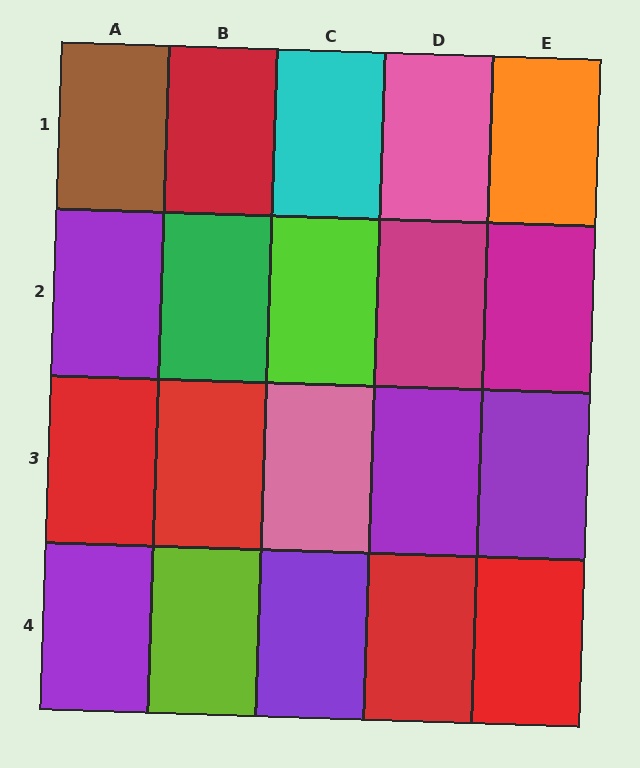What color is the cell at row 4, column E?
Red.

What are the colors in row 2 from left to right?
Purple, green, lime, magenta, magenta.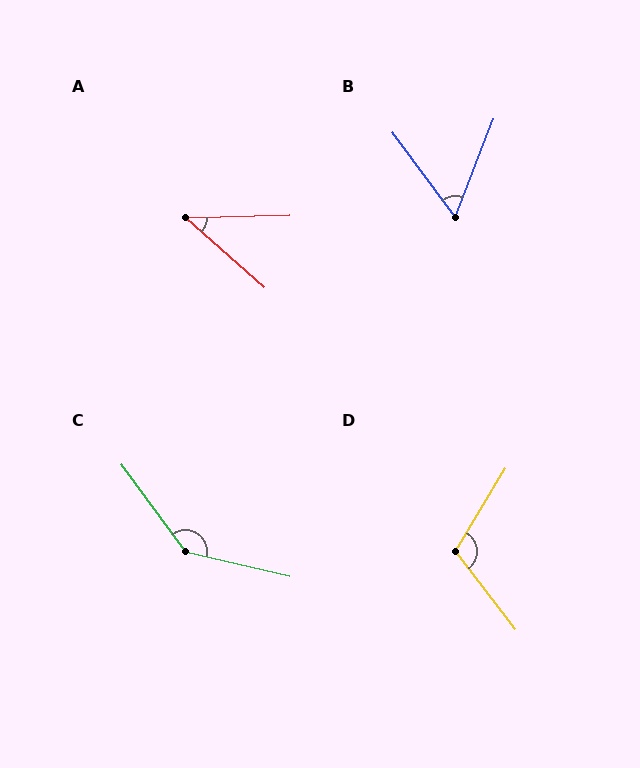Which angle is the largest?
C, at approximately 140 degrees.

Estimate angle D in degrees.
Approximately 111 degrees.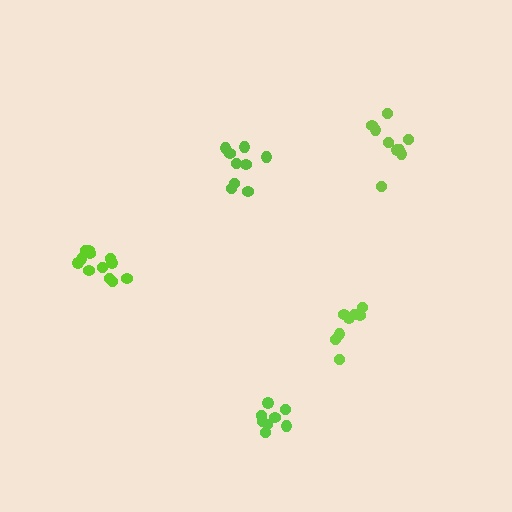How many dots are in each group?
Group 1: 9 dots, Group 2: 12 dots, Group 3: 9 dots, Group 4: 8 dots, Group 5: 8 dots (46 total).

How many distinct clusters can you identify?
There are 5 distinct clusters.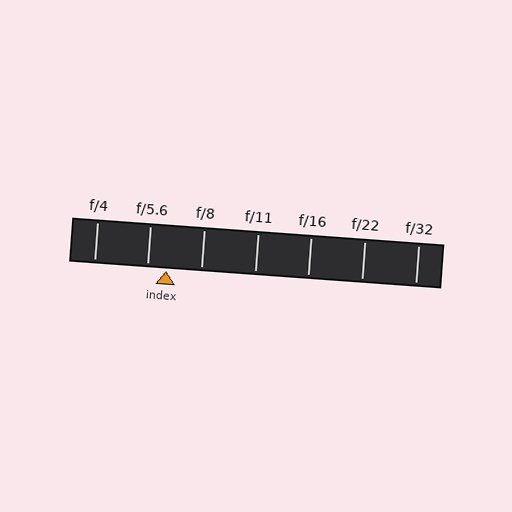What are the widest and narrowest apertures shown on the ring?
The widest aperture shown is f/4 and the narrowest is f/32.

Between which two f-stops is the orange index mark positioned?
The index mark is between f/5.6 and f/8.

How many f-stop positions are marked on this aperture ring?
There are 7 f-stop positions marked.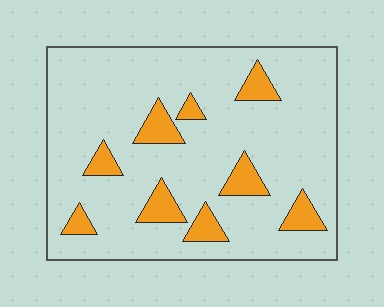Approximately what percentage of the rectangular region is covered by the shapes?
Approximately 15%.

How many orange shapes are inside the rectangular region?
9.